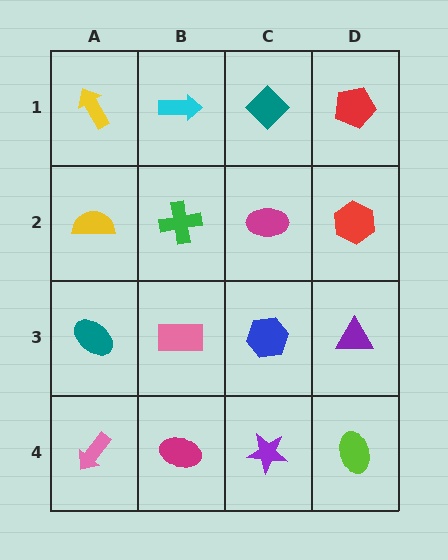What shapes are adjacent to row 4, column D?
A purple triangle (row 3, column D), a purple star (row 4, column C).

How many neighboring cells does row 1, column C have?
3.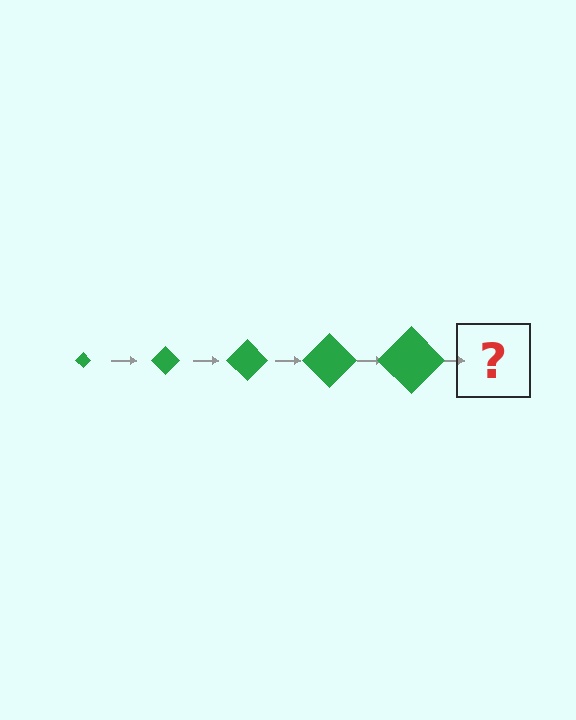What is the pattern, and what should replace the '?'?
The pattern is that the diamond gets progressively larger each step. The '?' should be a green diamond, larger than the previous one.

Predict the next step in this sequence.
The next step is a green diamond, larger than the previous one.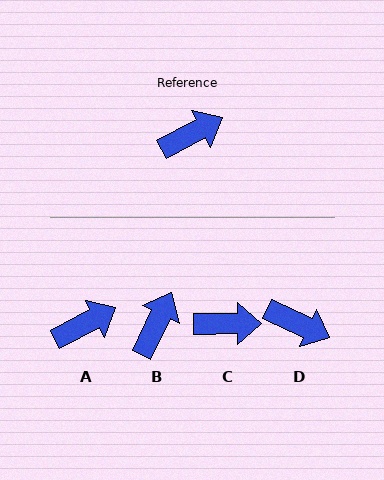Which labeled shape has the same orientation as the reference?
A.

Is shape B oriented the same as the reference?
No, it is off by about 37 degrees.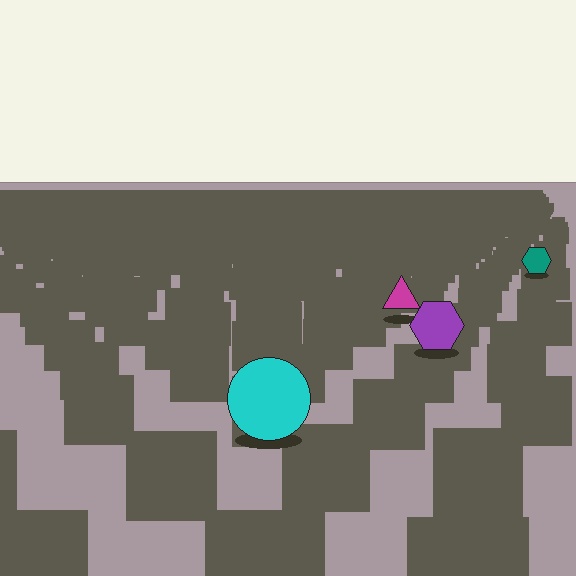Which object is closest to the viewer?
The cyan circle is closest. The texture marks near it are larger and more spread out.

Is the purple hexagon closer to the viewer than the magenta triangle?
Yes. The purple hexagon is closer — you can tell from the texture gradient: the ground texture is coarser near it.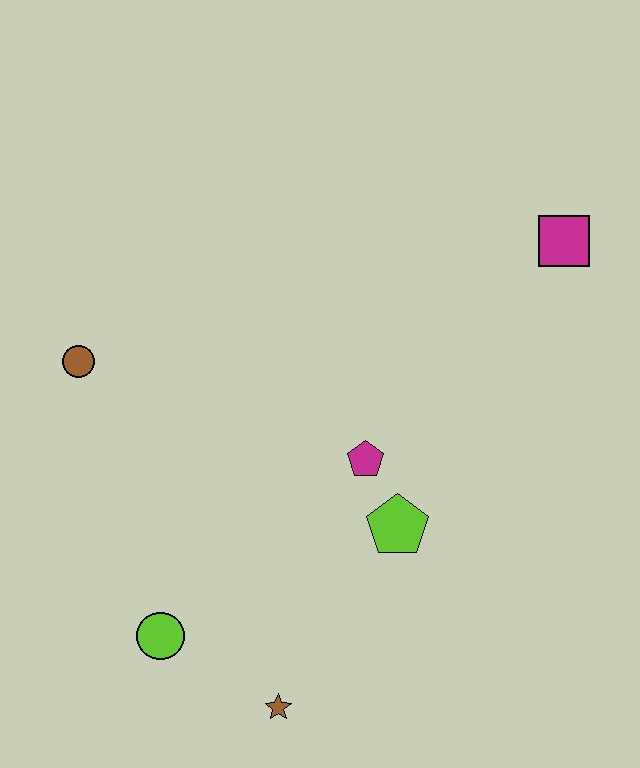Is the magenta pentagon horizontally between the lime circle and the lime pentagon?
Yes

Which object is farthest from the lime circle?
The magenta square is farthest from the lime circle.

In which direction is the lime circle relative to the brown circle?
The lime circle is below the brown circle.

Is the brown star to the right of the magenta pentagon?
No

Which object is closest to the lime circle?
The brown star is closest to the lime circle.